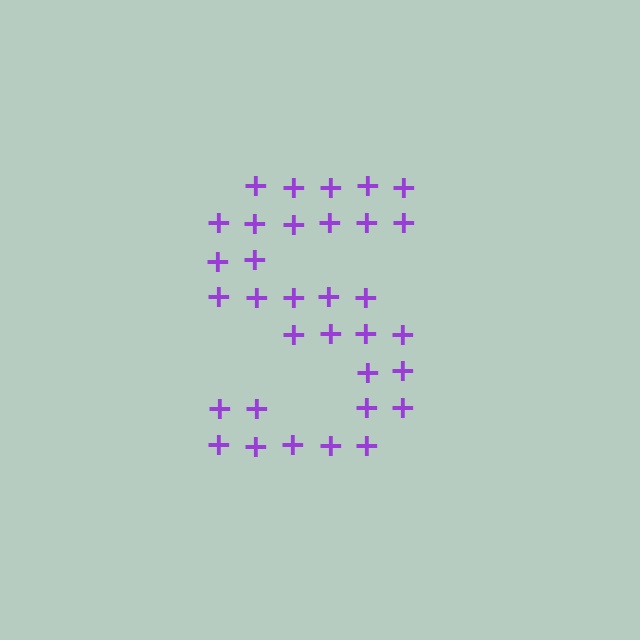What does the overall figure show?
The overall figure shows the letter S.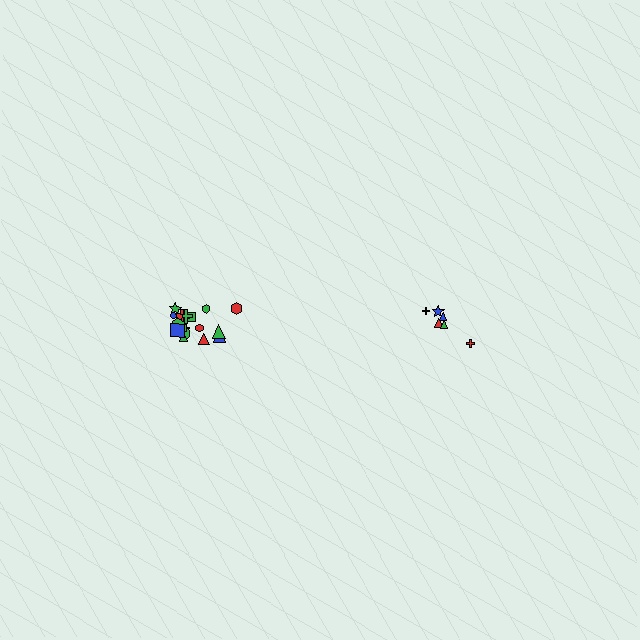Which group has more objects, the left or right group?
The left group.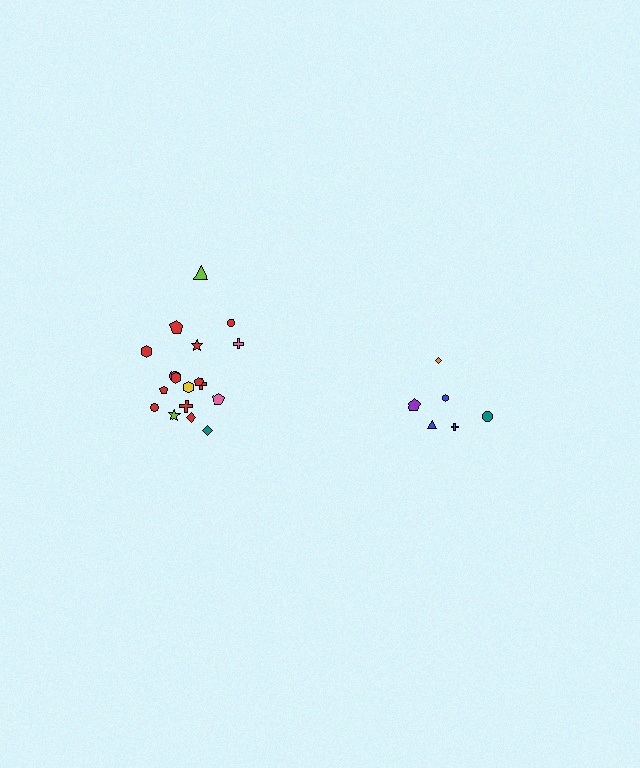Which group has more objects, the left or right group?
The left group.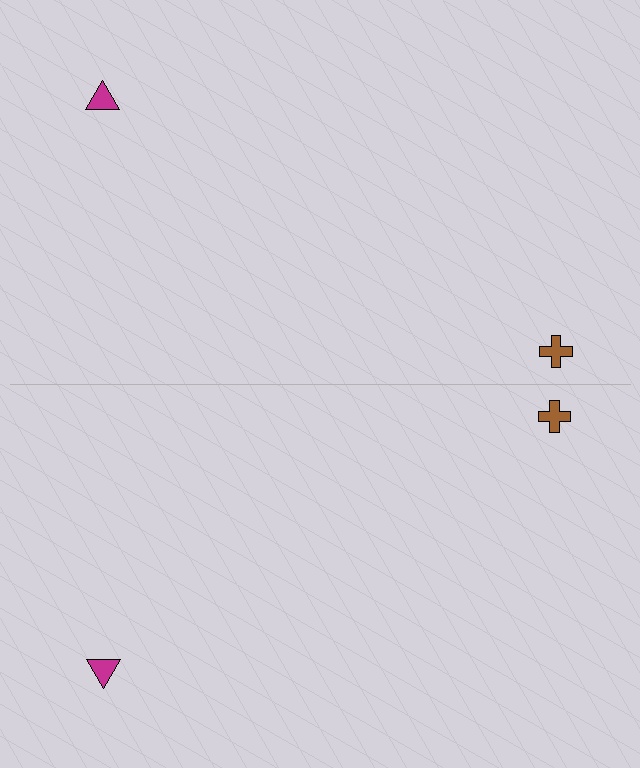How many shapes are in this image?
There are 4 shapes in this image.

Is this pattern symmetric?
Yes, this pattern has bilateral (reflection) symmetry.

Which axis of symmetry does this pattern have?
The pattern has a horizontal axis of symmetry running through the center of the image.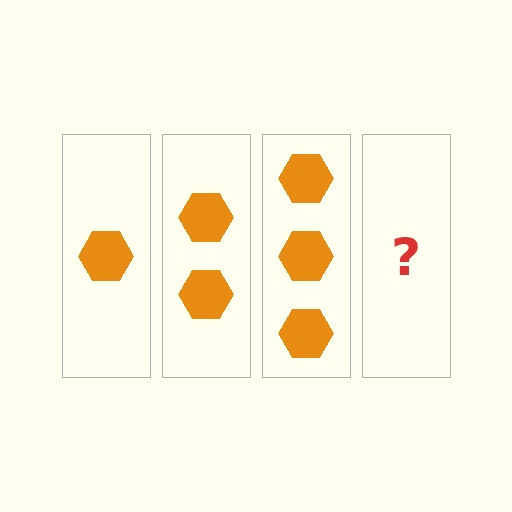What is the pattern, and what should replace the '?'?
The pattern is that each step adds one more hexagon. The '?' should be 4 hexagons.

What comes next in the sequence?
The next element should be 4 hexagons.